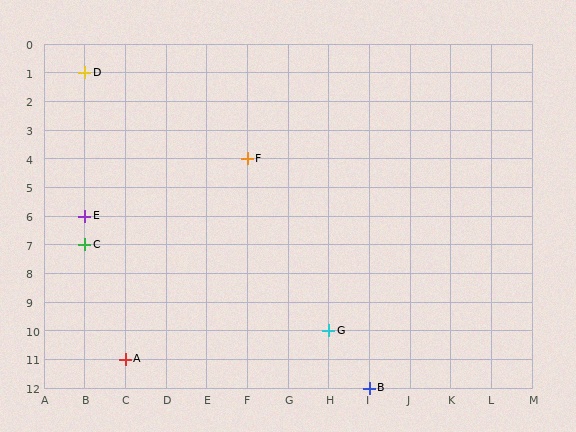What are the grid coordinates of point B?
Point B is at grid coordinates (I, 12).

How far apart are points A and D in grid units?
Points A and D are 1 column and 10 rows apart (about 10.0 grid units diagonally).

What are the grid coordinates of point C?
Point C is at grid coordinates (B, 7).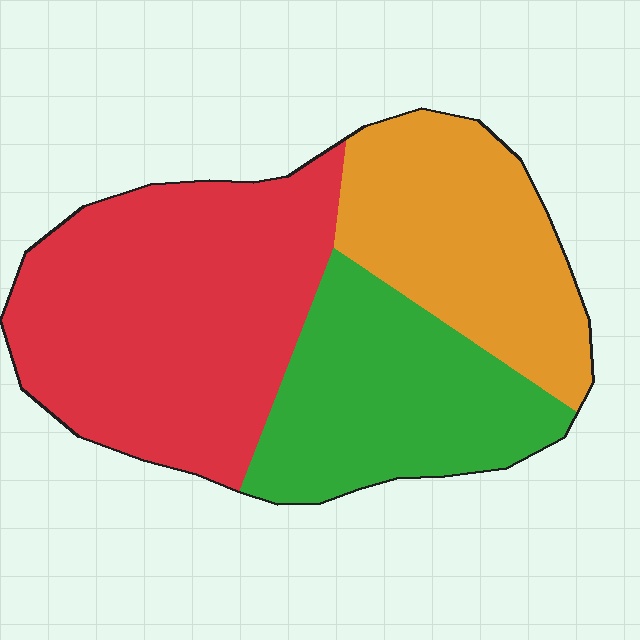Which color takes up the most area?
Red, at roughly 45%.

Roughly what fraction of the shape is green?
Green covers roughly 30% of the shape.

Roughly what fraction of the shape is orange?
Orange covers around 25% of the shape.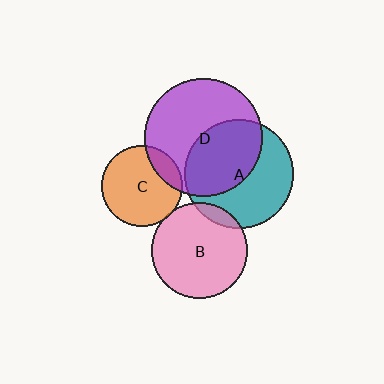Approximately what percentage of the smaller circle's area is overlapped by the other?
Approximately 10%.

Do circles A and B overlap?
Yes.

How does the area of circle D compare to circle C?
Approximately 2.1 times.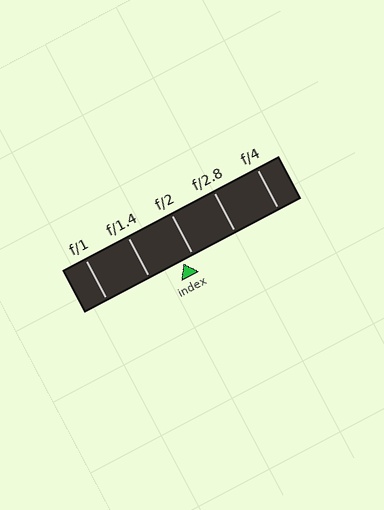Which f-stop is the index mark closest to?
The index mark is closest to f/2.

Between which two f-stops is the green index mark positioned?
The index mark is between f/1.4 and f/2.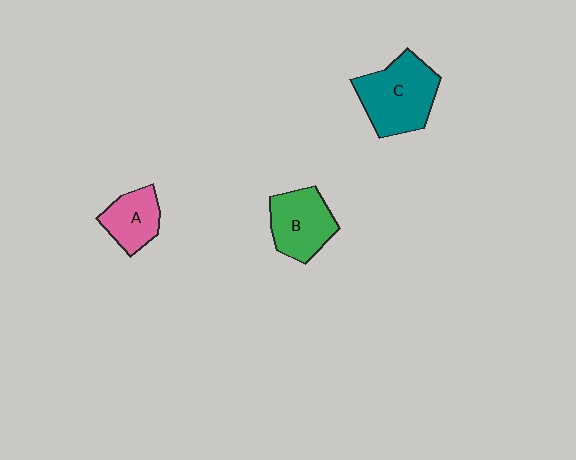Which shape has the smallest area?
Shape A (pink).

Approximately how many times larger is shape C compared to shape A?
Approximately 1.7 times.